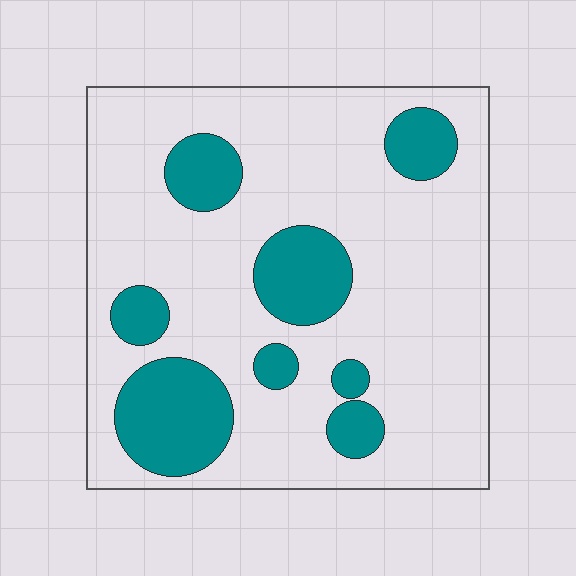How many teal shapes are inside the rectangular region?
8.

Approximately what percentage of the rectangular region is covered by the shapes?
Approximately 25%.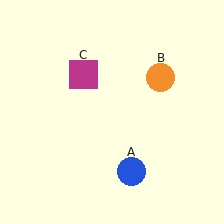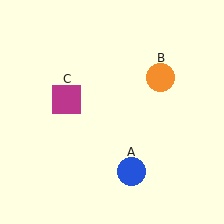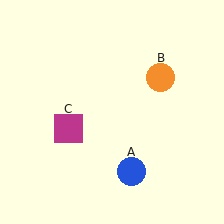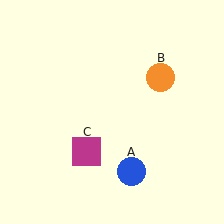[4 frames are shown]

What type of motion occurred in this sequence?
The magenta square (object C) rotated counterclockwise around the center of the scene.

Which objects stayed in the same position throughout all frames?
Blue circle (object A) and orange circle (object B) remained stationary.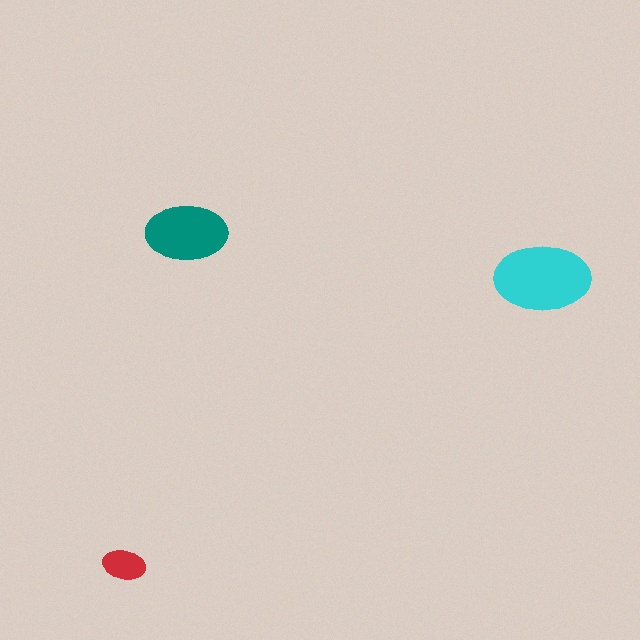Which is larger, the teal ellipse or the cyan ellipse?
The cyan one.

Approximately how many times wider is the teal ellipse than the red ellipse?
About 2 times wider.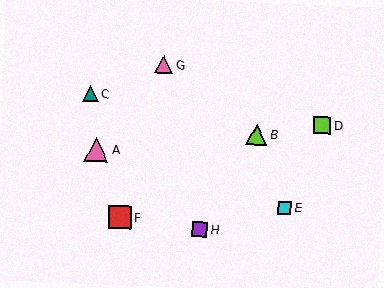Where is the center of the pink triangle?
The center of the pink triangle is at (96, 150).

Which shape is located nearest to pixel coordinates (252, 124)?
The lime triangle (labeled B) at (257, 135) is nearest to that location.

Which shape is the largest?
The pink triangle (labeled A) is the largest.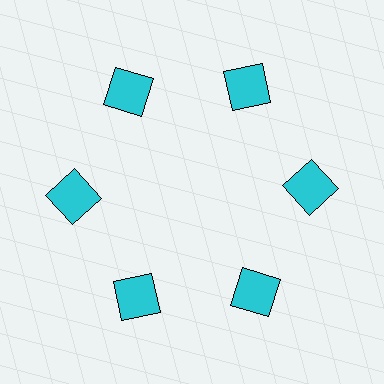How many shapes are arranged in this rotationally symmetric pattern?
There are 6 shapes, arranged in 6 groups of 1.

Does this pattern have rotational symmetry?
Yes, this pattern has 6-fold rotational symmetry. It looks the same after rotating 60 degrees around the center.